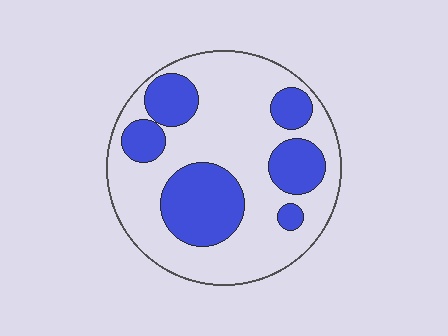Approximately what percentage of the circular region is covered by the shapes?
Approximately 30%.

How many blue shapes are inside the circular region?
6.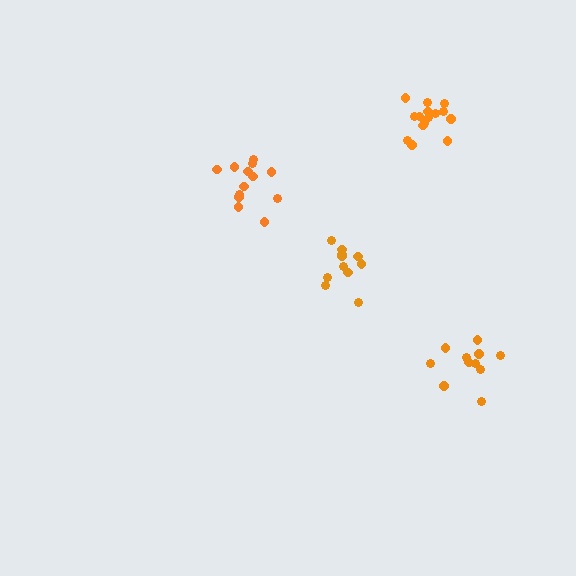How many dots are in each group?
Group 1: 11 dots, Group 2: 12 dots, Group 3: 13 dots, Group 4: 15 dots (51 total).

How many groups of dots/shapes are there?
There are 4 groups.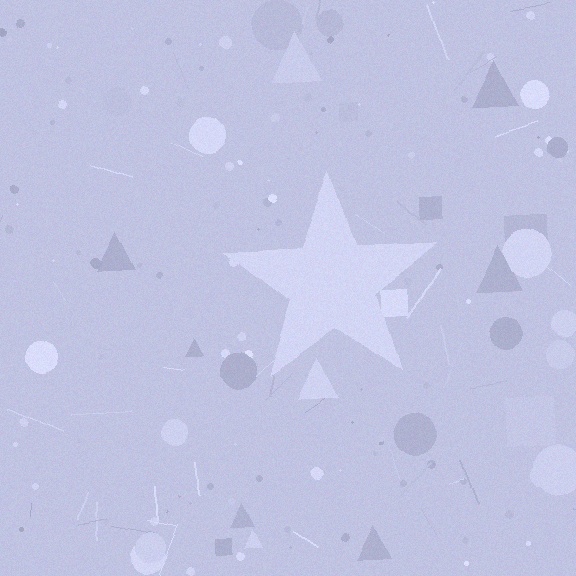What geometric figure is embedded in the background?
A star is embedded in the background.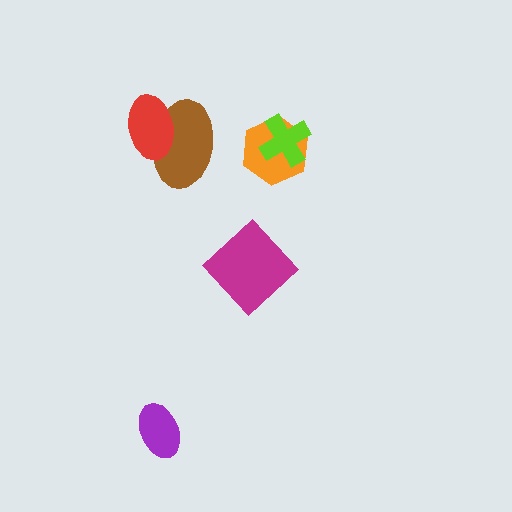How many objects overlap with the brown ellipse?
1 object overlaps with the brown ellipse.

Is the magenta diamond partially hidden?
No, no other shape covers it.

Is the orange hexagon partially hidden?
Yes, it is partially covered by another shape.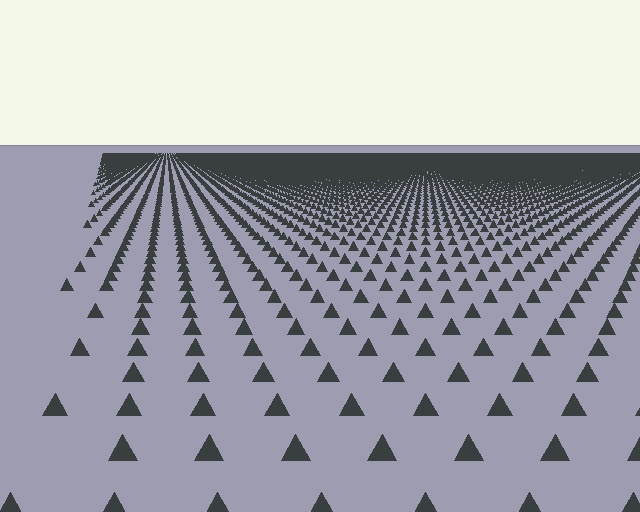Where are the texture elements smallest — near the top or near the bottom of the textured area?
Near the top.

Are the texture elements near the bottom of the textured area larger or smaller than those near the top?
Larger. Near the bottom, elements are closer to the viewer and appear at a bigger on-screen size.